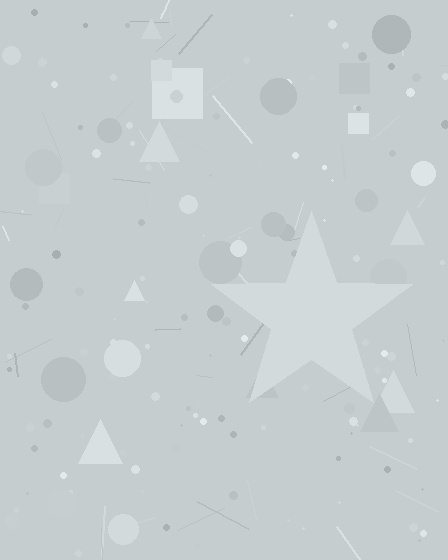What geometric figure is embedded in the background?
A star is embedded in the background.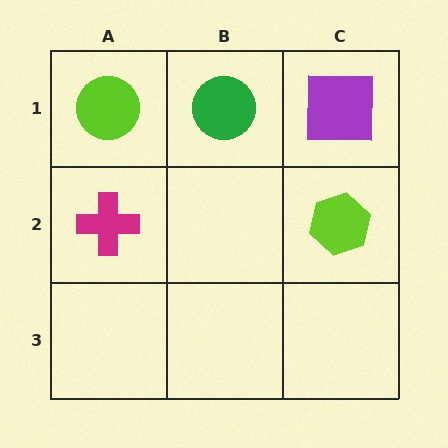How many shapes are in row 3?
0 shapes.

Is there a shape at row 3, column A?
No, that cell is empty.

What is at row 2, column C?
A lime hexagon.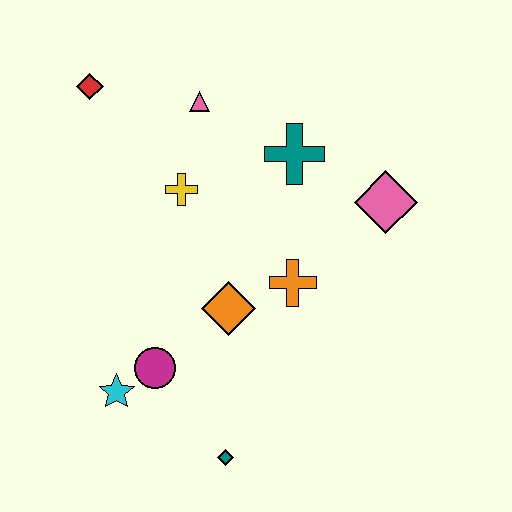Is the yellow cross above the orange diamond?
Yes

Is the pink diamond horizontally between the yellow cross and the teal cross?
No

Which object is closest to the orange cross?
The orange diamond is closest to the orange cross.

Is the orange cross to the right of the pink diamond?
No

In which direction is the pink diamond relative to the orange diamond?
The pink diamond is to the right of the orange diamond.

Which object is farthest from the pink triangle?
The teal diamond is farthest from the pink triangle.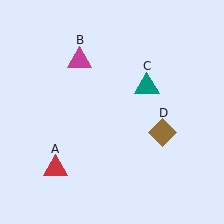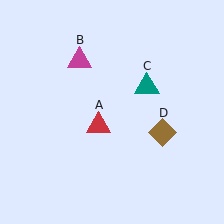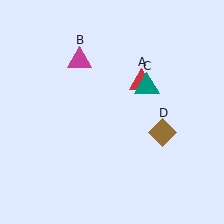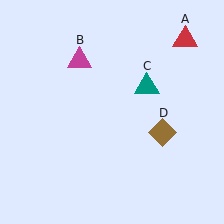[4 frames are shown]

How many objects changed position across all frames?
1 object changed position: red triangle (object A).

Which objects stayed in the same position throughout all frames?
Magenta triangle (object B) and teal triangle (object C) and brown diamond (object D) remained stationary.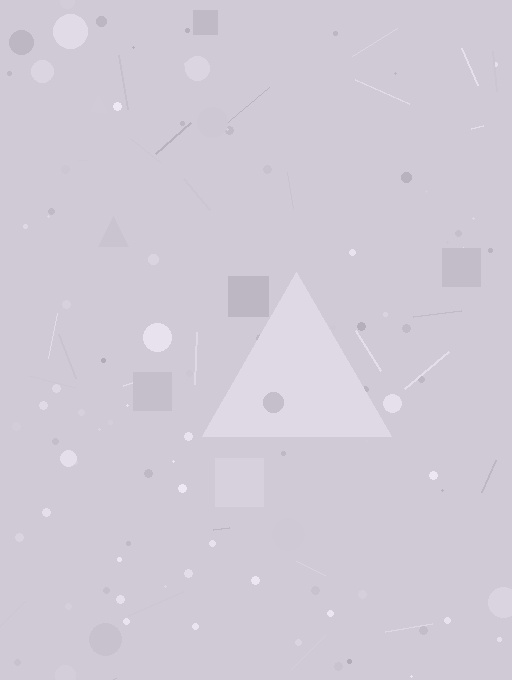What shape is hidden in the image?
A triangle is hidden in the image.